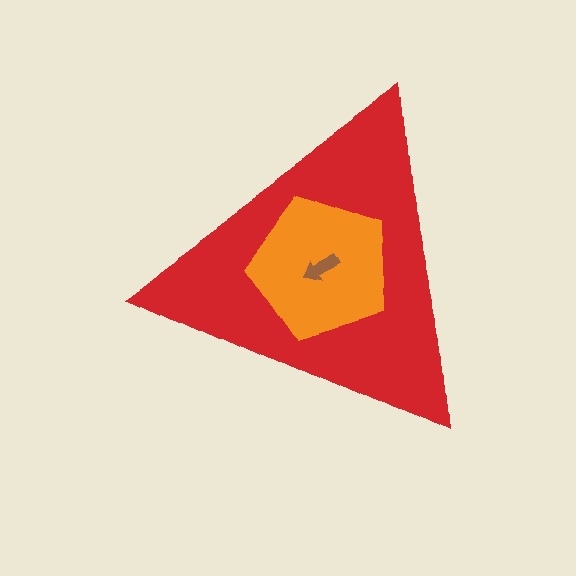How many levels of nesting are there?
3.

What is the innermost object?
The brown arrow.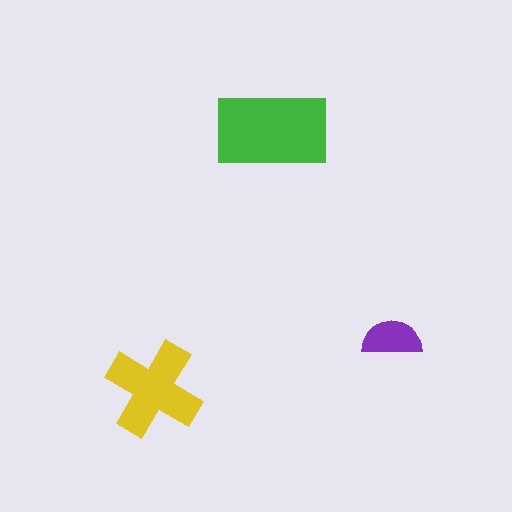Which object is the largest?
The green rectangle.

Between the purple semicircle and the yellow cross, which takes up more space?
The yellow cross.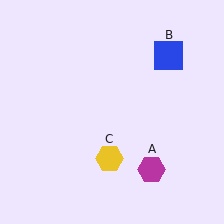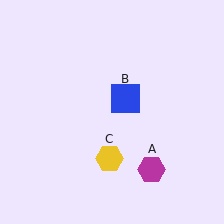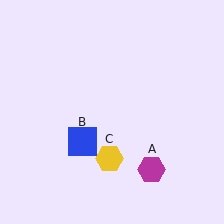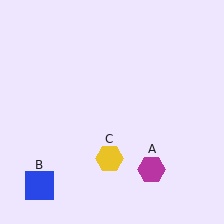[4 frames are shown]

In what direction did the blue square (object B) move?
The blue square (object B) moved down and to the left.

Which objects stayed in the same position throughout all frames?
Magenta hexagon (object A) and yellow hexagon (object C) remained stationary.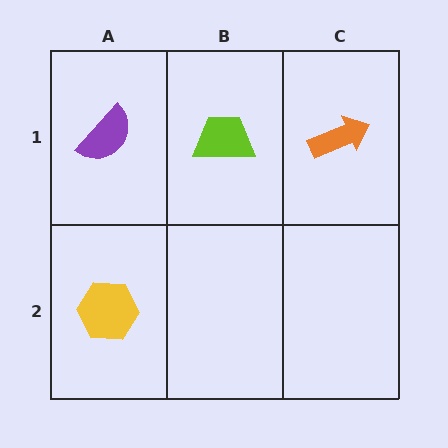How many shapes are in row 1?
3 shapes.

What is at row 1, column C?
An orange arrow.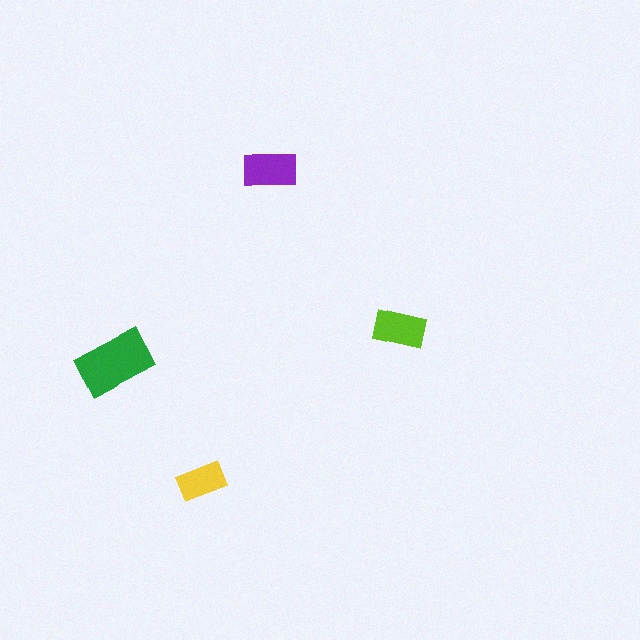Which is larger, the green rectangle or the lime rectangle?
The green one.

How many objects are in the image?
There are 4 objects in the image.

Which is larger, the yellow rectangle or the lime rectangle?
The lime one.